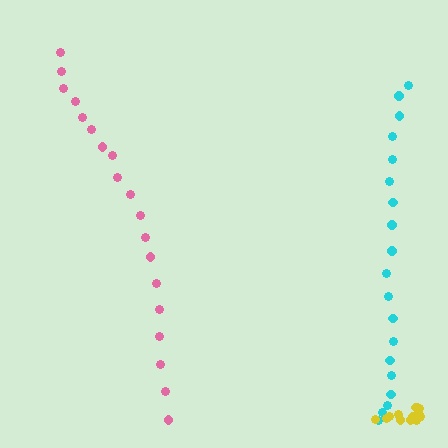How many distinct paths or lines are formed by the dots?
There are 3 distinct paths.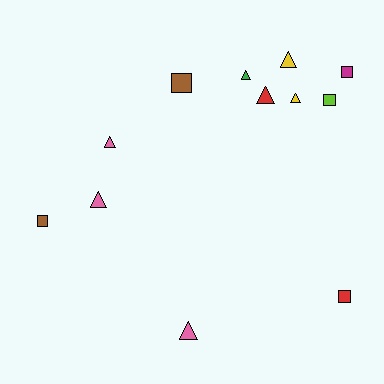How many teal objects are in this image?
There are no teal objects.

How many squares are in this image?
There are 5 squares.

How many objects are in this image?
There are 12 objects.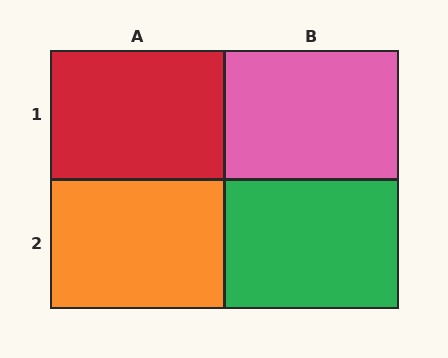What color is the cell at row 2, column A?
Orange.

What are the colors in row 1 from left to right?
Red, pink.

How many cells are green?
1 cell is green.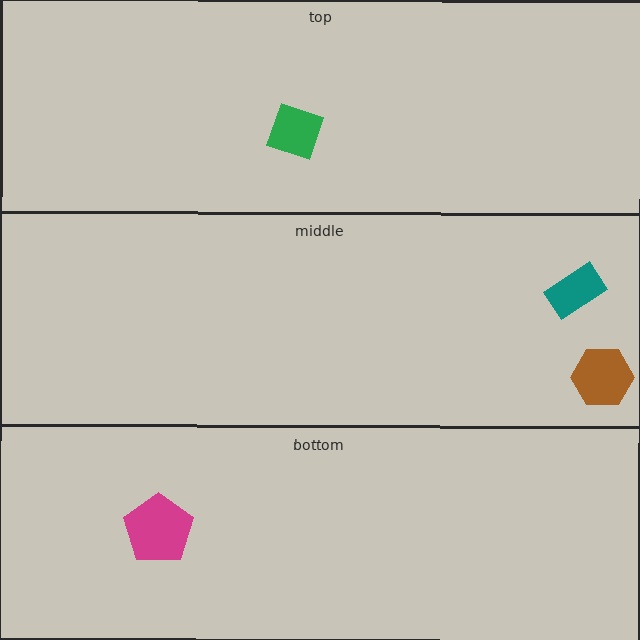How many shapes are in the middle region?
2.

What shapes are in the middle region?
The brown hexagon, the teal rectangle.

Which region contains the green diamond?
The top region.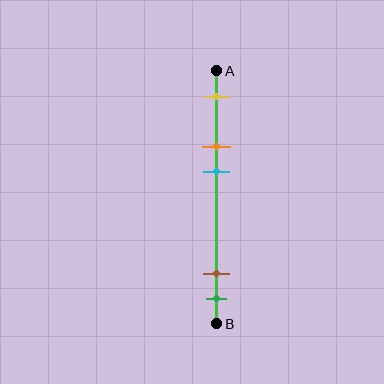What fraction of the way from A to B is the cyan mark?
The cyan mark is approximately 40% (0.4) of the way from A to B.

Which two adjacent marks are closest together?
The brown and green marks are the closest adjacent pair.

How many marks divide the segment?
There are 5 marks dividing the segment.